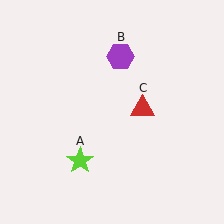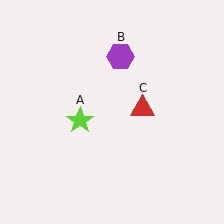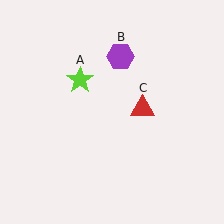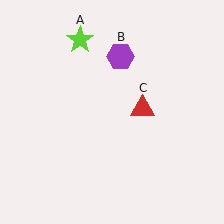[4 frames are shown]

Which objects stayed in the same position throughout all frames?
Purple hexagon (object B) and red triangle (object C) remained stationary.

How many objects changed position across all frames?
1 object changed position: lime star (object A).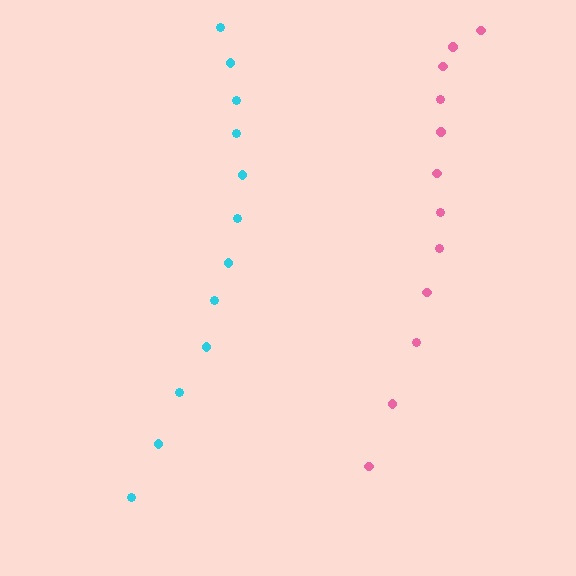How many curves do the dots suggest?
There are 2 distinct paths.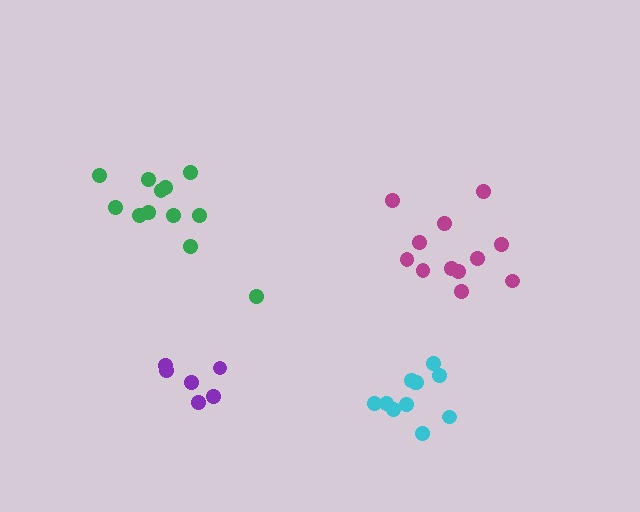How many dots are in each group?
Group 1: 12 dots, Group 2: 12 dots, Group 3: 6 dots, Group 4: 11 dots (41 total).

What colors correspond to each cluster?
The clusters are colored: green, magenta, purple, cyan.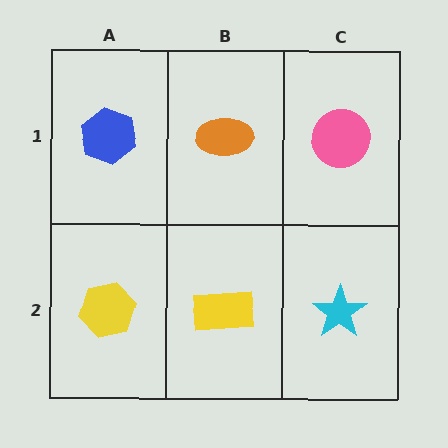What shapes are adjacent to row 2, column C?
A pink circle (row 1, column C), a yellow rectangle (row 2, column B).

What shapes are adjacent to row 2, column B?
An orange ellipse (row 1, column B), a yellow hexagon (row 2, column A), a cyan star (row 2, column C).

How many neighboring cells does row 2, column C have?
2.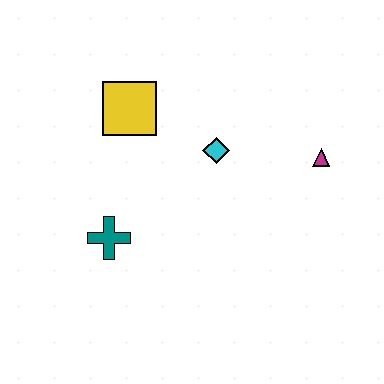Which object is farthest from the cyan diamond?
The teal cross is farthest from the cyan diamond.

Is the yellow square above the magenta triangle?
Yes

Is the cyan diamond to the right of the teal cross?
Yes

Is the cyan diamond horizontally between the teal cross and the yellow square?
No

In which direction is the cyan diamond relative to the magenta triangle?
The cyan diamond is to the left of the magenta triangle.